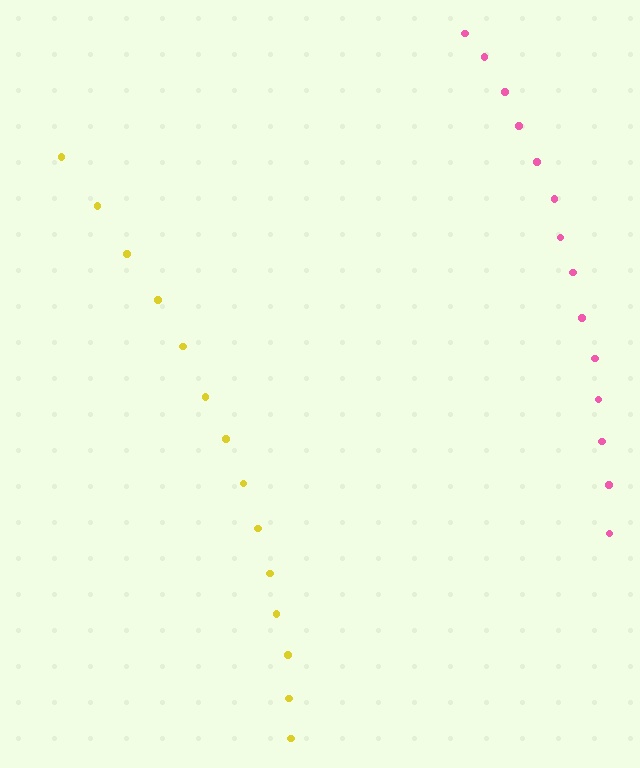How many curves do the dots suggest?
There are 2 distinct paths.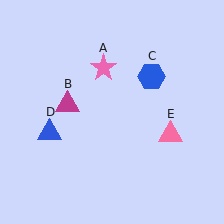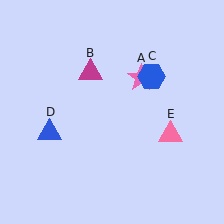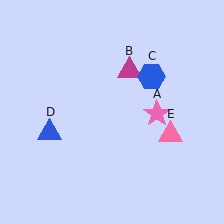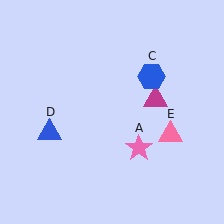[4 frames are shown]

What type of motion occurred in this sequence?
The pink star (object A), magenta triangle (object B) rotated clockwise around the center of the scene.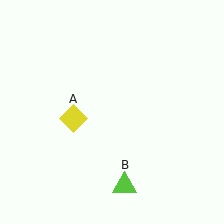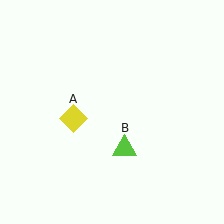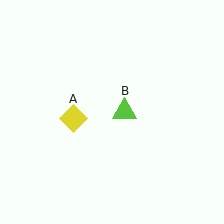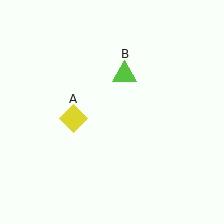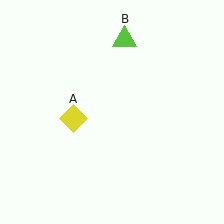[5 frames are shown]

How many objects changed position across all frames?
1 object changed position: lime triangle (object B).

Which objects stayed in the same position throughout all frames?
Yellow diamond (object A) remained stationary.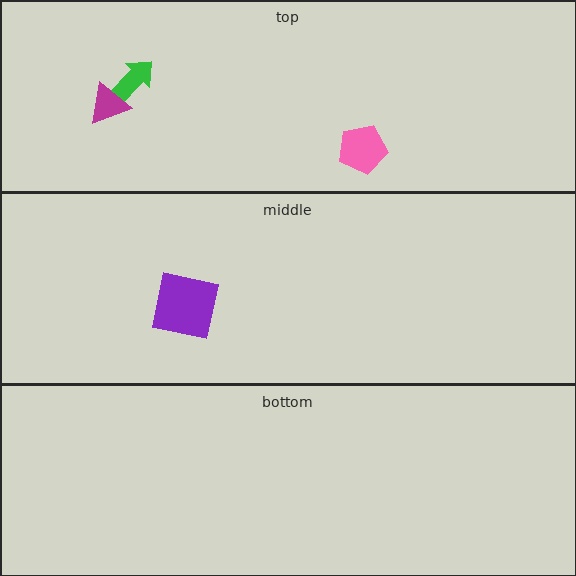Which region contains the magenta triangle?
The top region.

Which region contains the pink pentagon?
The top region.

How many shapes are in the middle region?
1.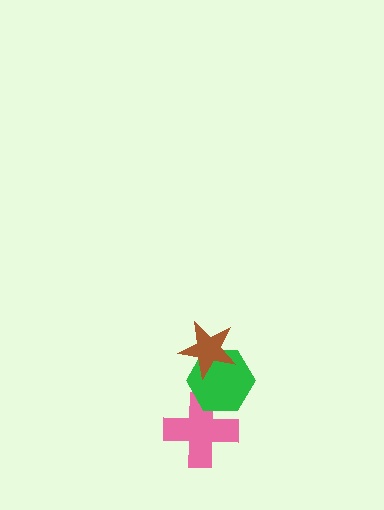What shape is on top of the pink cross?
The green hexagon is on top of the pink cross.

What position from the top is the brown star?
The brown star is 1st from the top.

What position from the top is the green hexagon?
The green hexagon is 2nd from the top.